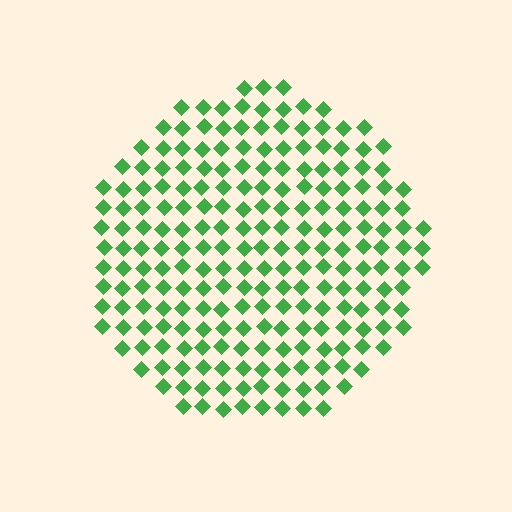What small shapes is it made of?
It is made of small diamonds.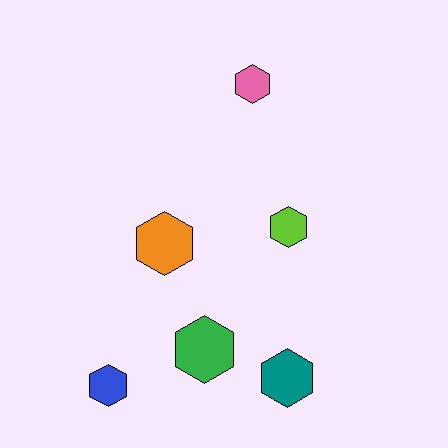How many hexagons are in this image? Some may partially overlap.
There are 6 hexagons.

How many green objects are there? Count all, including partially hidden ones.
There is 1 green object.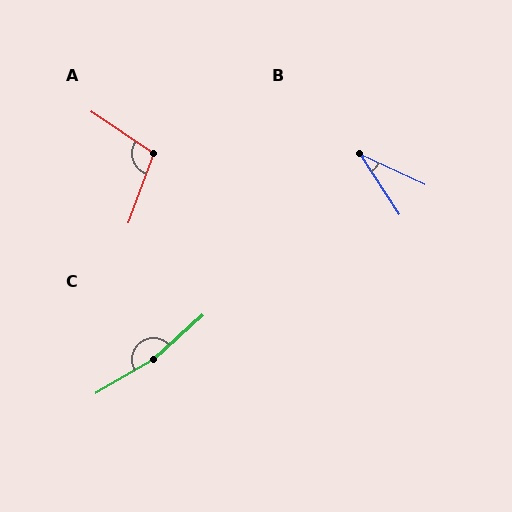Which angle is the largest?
C, at approximately 169 degrees.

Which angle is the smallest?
B, at approximately 31 degrees.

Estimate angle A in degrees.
Approximately 105 degrees.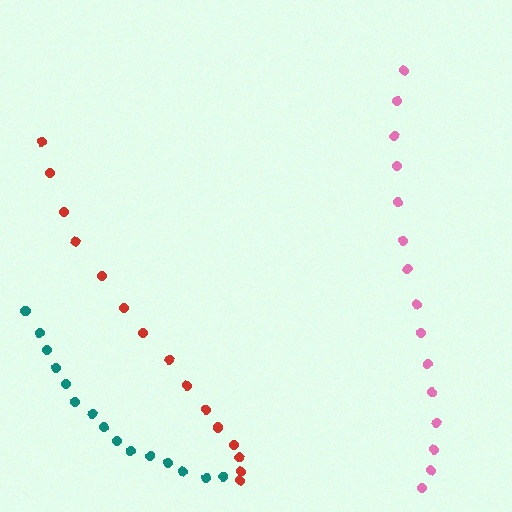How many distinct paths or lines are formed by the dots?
There are 3 distinct paths.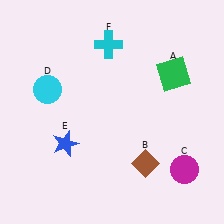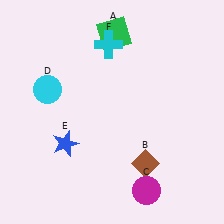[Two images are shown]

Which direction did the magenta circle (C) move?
The magenta circle (C) moved left.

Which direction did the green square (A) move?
The green square (A) moved left.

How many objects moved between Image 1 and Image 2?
2 objects moved between the two images.